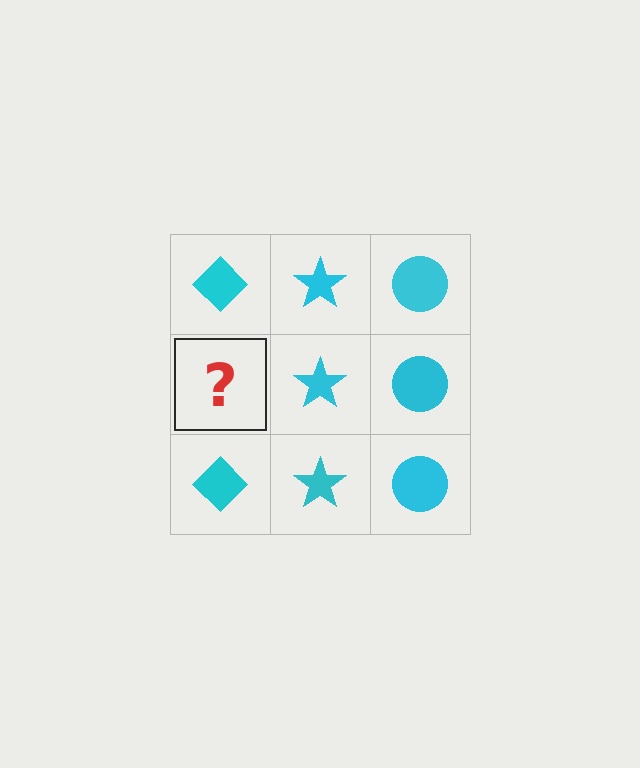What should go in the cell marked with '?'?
The missing cell should contain a cyan diamond.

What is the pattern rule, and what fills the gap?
The rule is that each column has a consistent shape. The gap should be filled with a cyan diamond.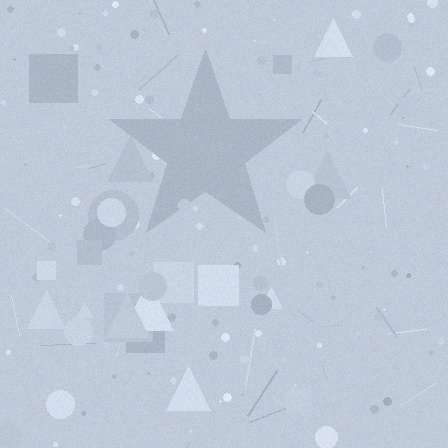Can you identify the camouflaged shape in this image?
The camouflaged shape is a star.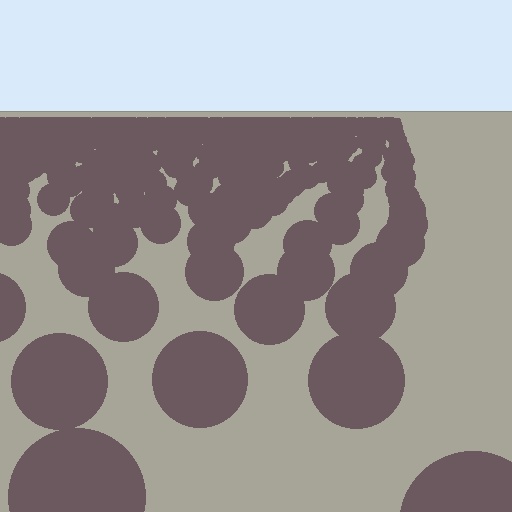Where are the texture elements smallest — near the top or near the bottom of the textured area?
Near the top.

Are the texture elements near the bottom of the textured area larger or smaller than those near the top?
Larger. Near the bottom, elements are closer to the viewer and appear at a bigger on-screen size.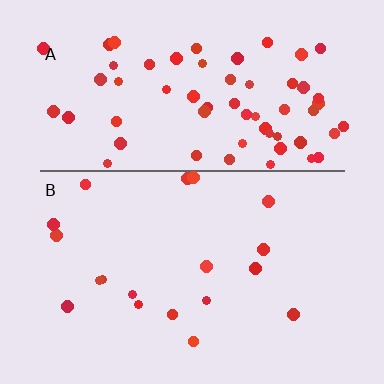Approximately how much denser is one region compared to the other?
Approximately 3.5× — region A over region B.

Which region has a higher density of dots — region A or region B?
A (the top).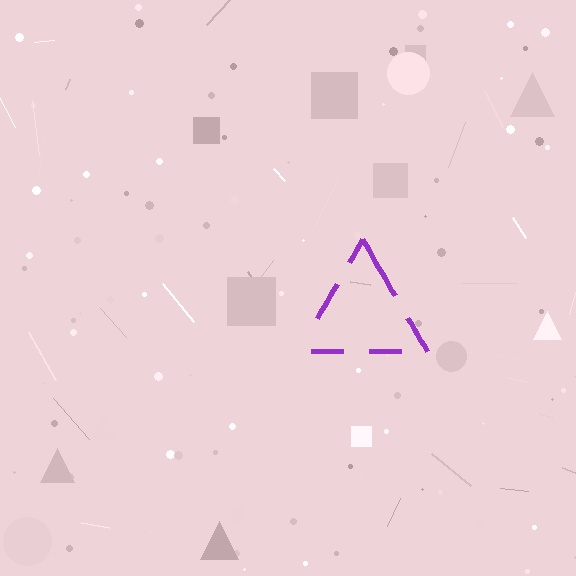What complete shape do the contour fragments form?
The contour fragments form a triangle.